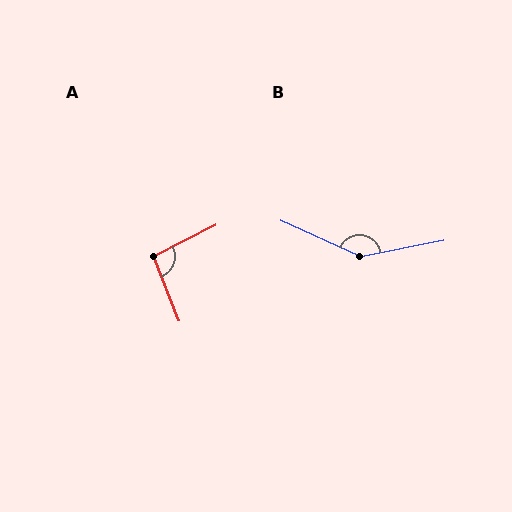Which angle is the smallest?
A, at approximately 95 degrees.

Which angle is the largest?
B, at approximately 145 degrees.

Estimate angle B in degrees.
Approximately 145 degrees.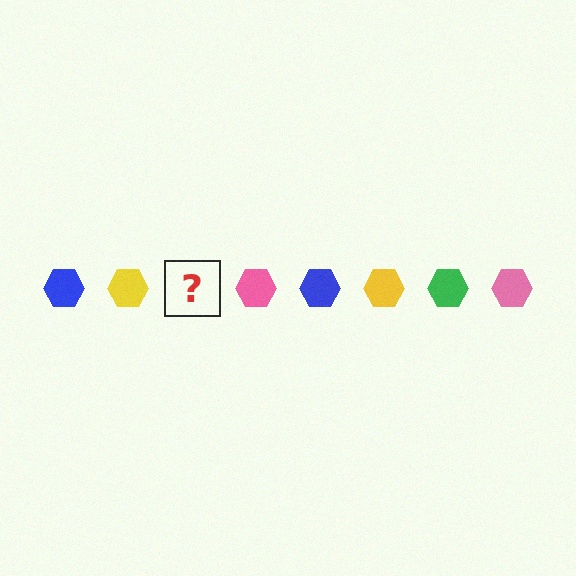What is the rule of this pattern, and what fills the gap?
The rule is that the pattern cycles through blue, yellow, green, pink hexagons. The gap should be filled with a green hexagon.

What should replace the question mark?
The question mark should be replaced with a green hexagon.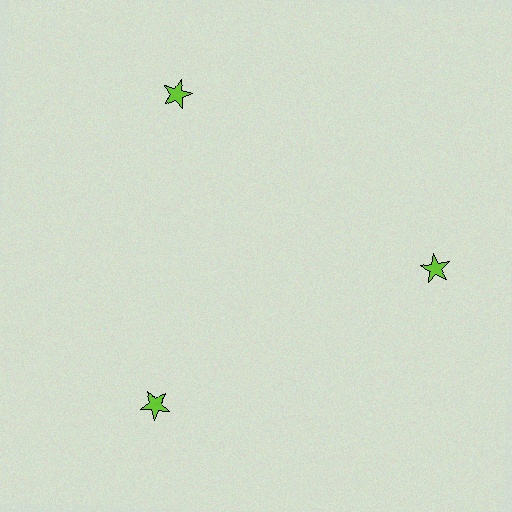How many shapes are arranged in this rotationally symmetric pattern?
There are 3 shapes, arranged in 3 groups of 1.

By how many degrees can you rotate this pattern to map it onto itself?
The pattern maps onto itself every 120 degrees of rotation.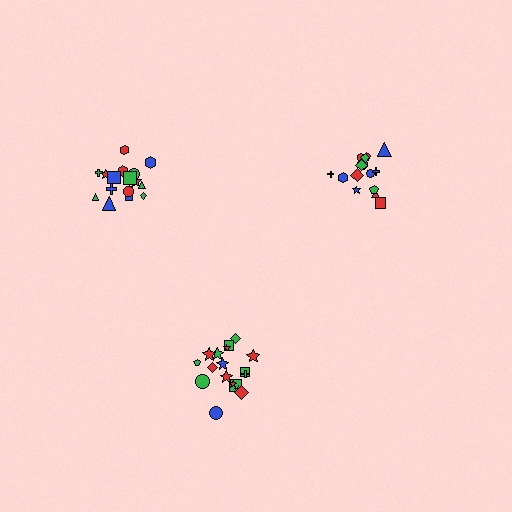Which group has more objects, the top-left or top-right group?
The top-left group.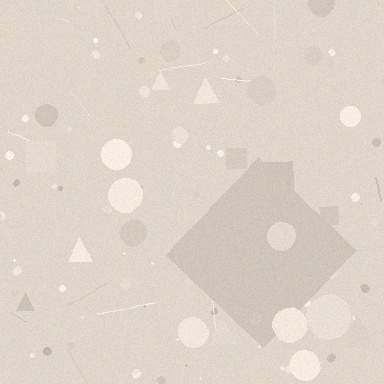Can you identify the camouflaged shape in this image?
The camouflaged shape is a diamond.